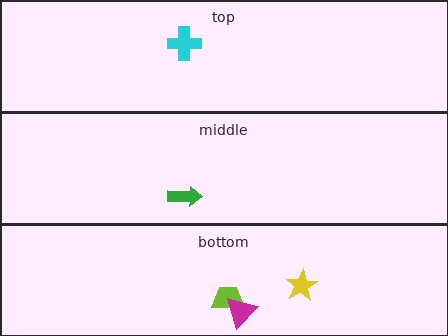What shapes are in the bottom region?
The lime trapezoid, the yellow star, the magenta triangle.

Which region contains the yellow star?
The bottom region.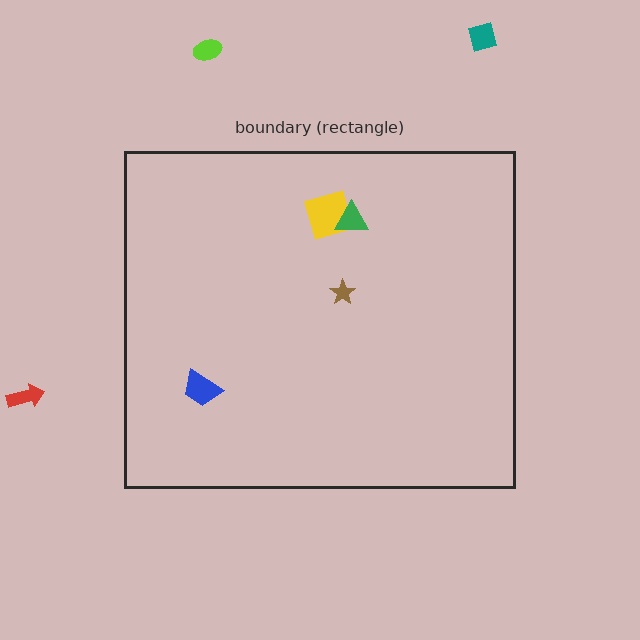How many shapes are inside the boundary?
4 inside, 3 outside.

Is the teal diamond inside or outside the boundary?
Outside.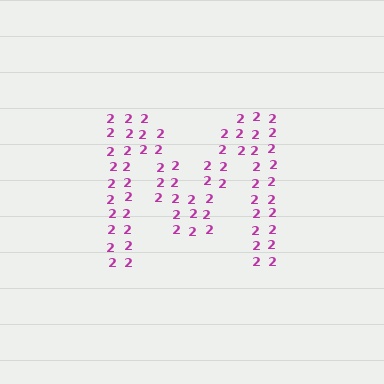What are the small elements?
The small elements are digit 2's.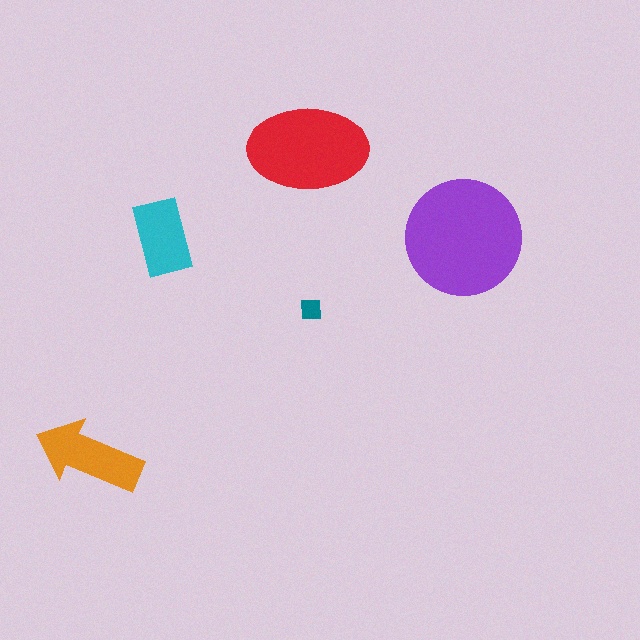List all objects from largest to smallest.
The purple circle, the red ellipse, the orange arrow, the cyan rectangle, the teal square.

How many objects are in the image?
There are 5 objects in the image.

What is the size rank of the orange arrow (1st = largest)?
3rd.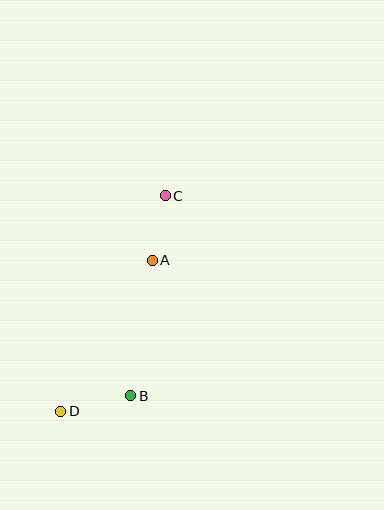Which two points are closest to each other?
Points A and C are closest to each other.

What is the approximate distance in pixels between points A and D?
The distance between A and D is approximately 177 pixels.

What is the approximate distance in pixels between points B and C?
The distance between B and C is approximately 203 pixels.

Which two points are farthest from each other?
Points C and D are farthest from each other.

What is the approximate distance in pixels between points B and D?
The distance between B and D is approximately 72 pixels.